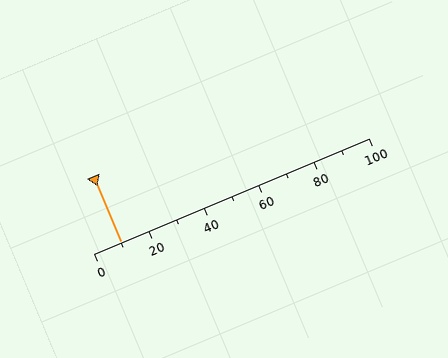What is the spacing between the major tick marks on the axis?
The major ticks are spaced 20 apart.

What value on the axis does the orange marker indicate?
The marker indicates approximately 10.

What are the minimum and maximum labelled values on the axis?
The axis runs from 0 to 100.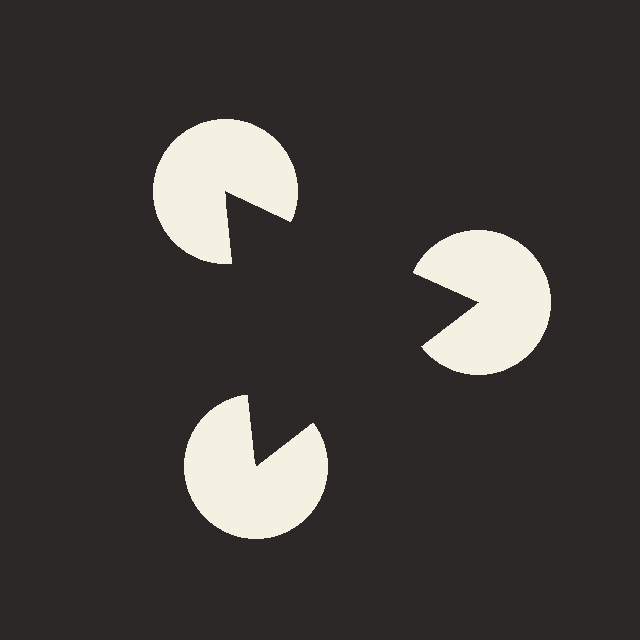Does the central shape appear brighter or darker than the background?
It typically appears slightly darker than the background, even though no actual brightness change is drawn.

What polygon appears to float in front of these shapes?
An illusory triangle — its edges are inferred from the aligned wedge cuts in the pac-man discs, not physically drawn.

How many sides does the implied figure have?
3 sides.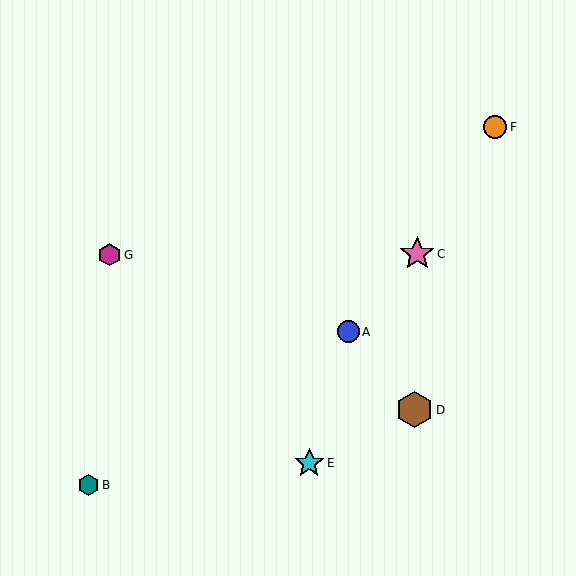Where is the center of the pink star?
The center of the pink star is at (417, 254).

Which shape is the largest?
The brown hexagon (labeled D) is the largest.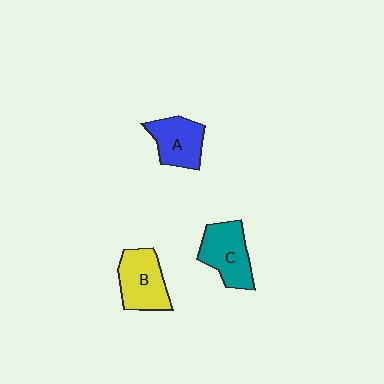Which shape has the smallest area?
Shape A (blue).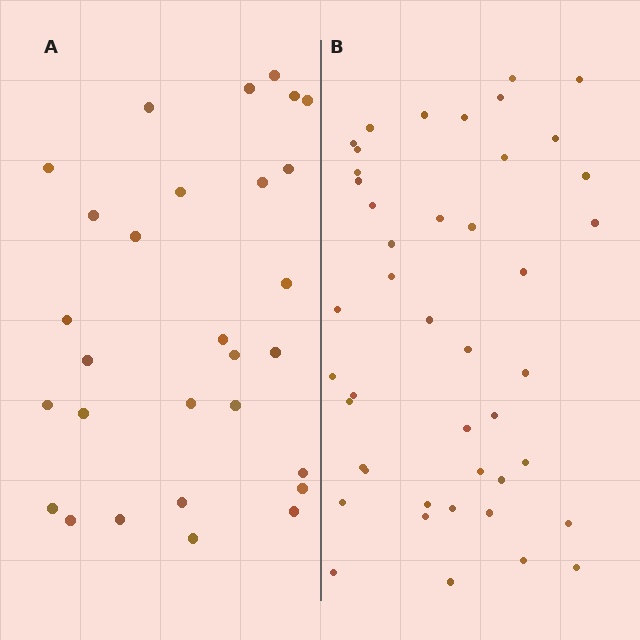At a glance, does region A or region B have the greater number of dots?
Region B (the right region) has more dots.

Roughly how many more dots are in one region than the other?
Region B has approximately 15 more dots than region A.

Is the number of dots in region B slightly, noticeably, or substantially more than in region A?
Region B has substantially more. The ratio is roughly 1.5 to 1.